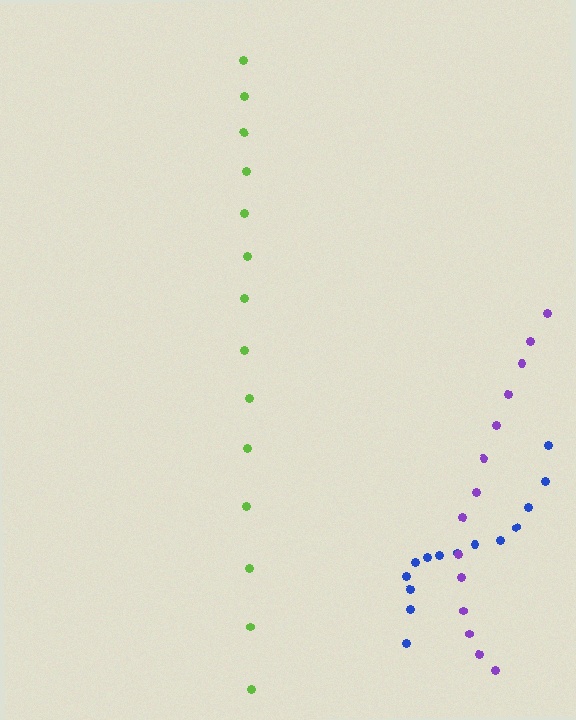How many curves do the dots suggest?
There are 3 distinct paths.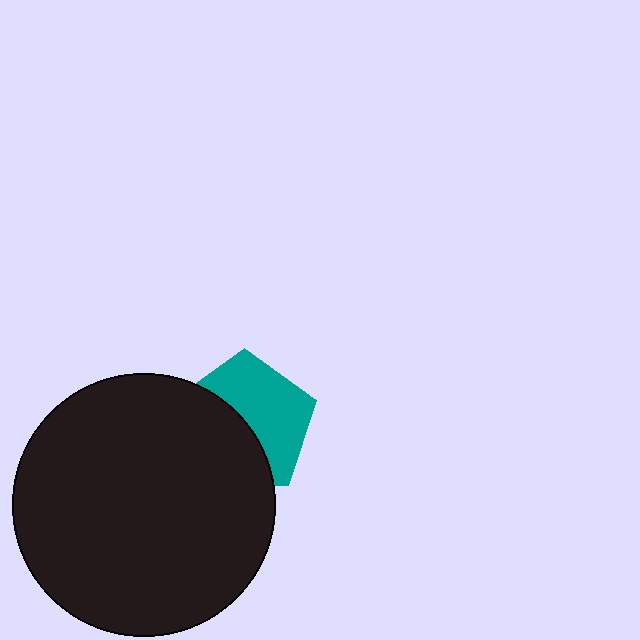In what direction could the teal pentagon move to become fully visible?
The teal pentagon could move toward the upper-right. That would shift it out from behind the black circle entirely.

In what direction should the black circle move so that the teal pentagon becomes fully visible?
The black circle should move toward the lower-left. That is the shortest direction to clear the overlap and leave the teal pentagon fully visible.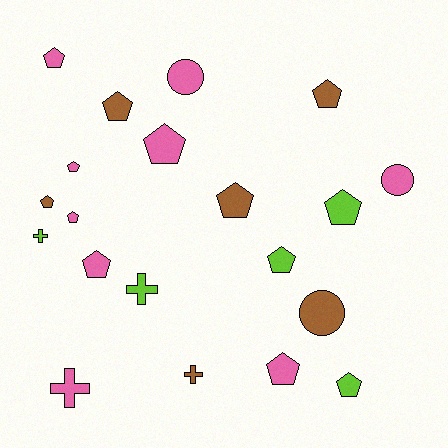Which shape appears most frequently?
Pentagon, with 13 objects.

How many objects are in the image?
There are 20 objects.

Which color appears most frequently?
Pink, with 9 objects.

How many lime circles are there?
There are no lime circles.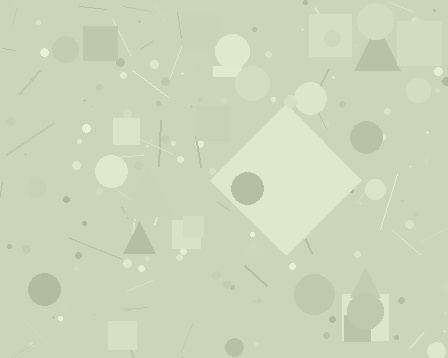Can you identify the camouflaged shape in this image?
The camouflaged shape is a diamond.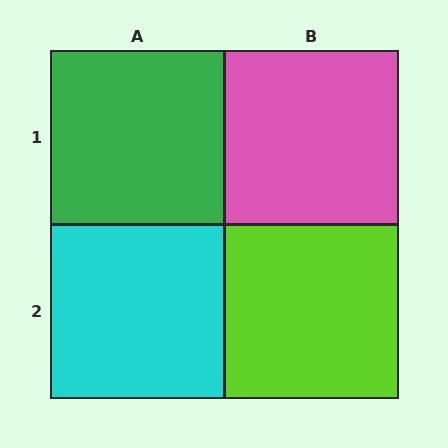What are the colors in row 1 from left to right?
Green, pink.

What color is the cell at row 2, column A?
Cyan.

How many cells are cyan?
1 cell is cyan.